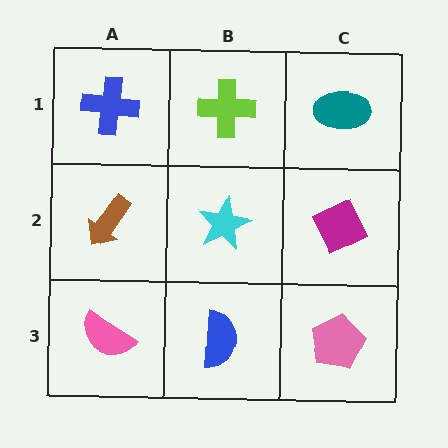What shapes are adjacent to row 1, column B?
A cyan star (row 2, column B), a blue cross (row 1, column A), a teal ellipse (row 1, column C).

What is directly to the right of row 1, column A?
A lime cross.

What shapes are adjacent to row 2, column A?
A blue cross (row 1, column A), a pink semicircle (row 3, column A), a cyan star (row 2, column B).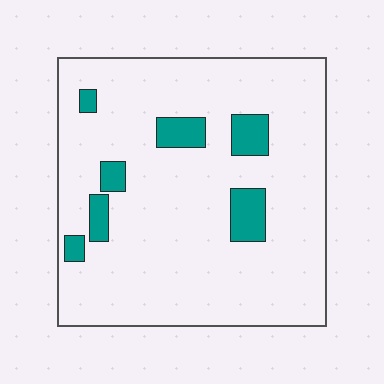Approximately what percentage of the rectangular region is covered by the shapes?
Approximately 10%.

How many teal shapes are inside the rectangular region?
7.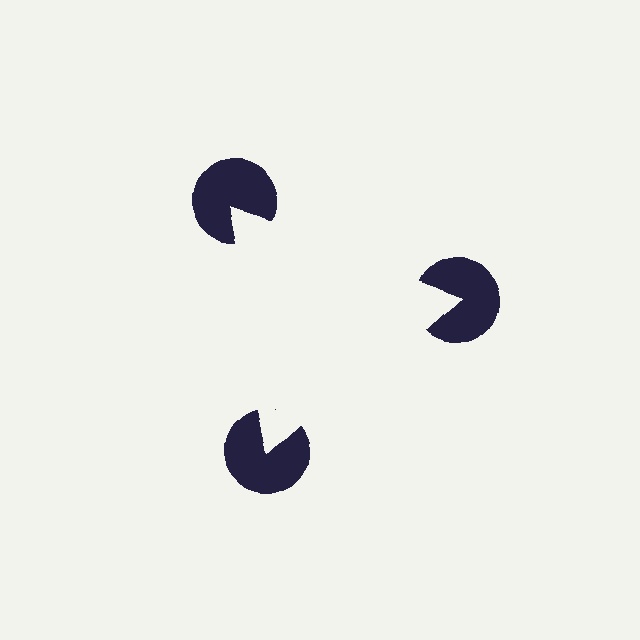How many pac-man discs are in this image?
There are 3 — one at each vertex of the illusory triangle.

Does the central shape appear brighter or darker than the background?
It typically appears slightly brighter than the background, even though no actual brightness change is drawn.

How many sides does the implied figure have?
3 sides.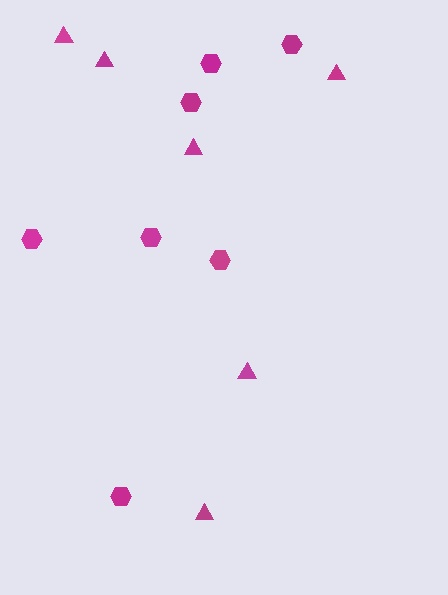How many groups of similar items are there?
There are 2 groups: one group of triangles (6) and one group of hexagons (7).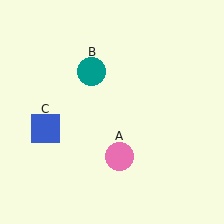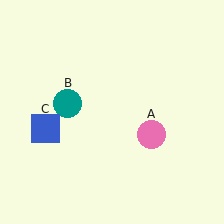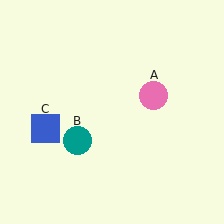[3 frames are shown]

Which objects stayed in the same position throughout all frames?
Blue square (object C) remained stationary.